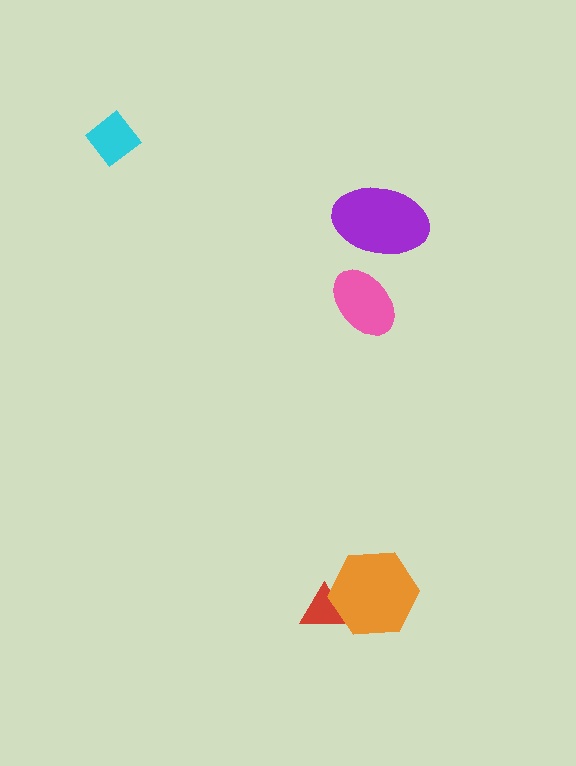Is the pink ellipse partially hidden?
No, no other shape covers it.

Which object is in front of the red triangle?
The orange hexagon is in front of the red triangle.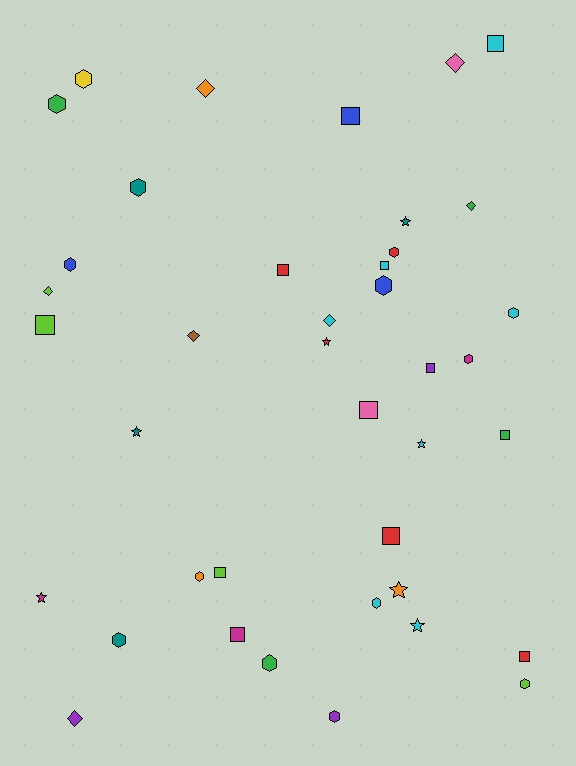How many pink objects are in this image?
There are 2 pink objects.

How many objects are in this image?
There are 40 objects.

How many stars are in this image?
There are 7 stars.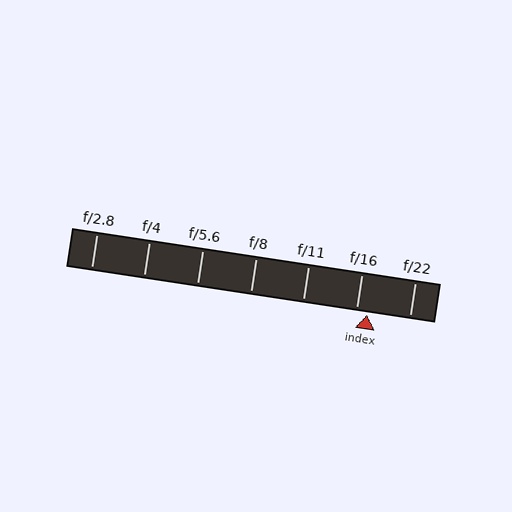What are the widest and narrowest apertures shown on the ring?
The widest aperture shown is f/2.8 and the narrowest is f/22.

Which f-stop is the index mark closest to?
The index mark is closest to f/16.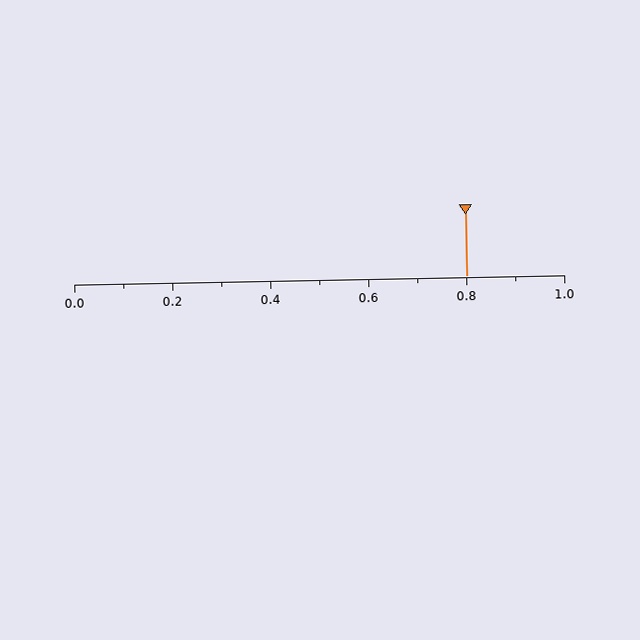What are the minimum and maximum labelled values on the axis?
The axis runs from 0.0 to 1.0.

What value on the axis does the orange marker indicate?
The marker indicates approximately 0.8.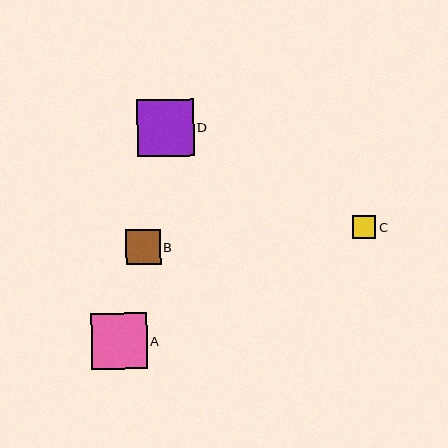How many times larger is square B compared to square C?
Square B is approximately 1.5 times the size of square C.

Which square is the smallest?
Square C is the smallest with a size of approximately 23 pixels.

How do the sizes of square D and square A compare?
Square D and square A are approximately the same size.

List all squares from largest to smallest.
From largest to smallest: D, A, B, C.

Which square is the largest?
Square D is the largest with a size of approximately 57 pixels.